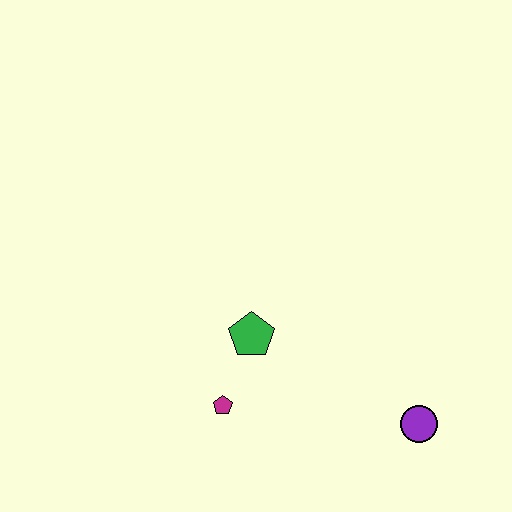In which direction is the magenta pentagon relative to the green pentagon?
The magenta pentagon is below the green pentagon.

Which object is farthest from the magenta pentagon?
The purple circle is farthest from the magenta pentagon.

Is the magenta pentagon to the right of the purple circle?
No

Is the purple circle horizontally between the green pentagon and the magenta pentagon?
No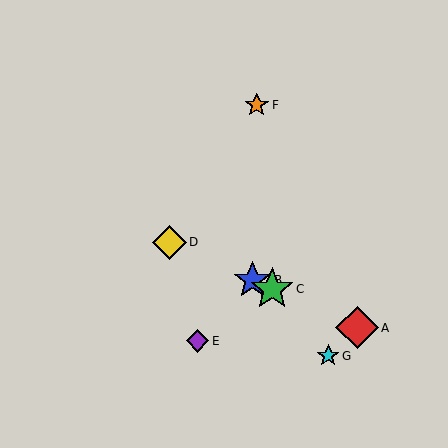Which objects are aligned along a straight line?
Objects A, B, C, D are aligned along a straight line.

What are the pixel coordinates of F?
Object F is at (257, 105).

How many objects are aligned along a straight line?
4 objects (A, B, C, D) are aligned along a straight line.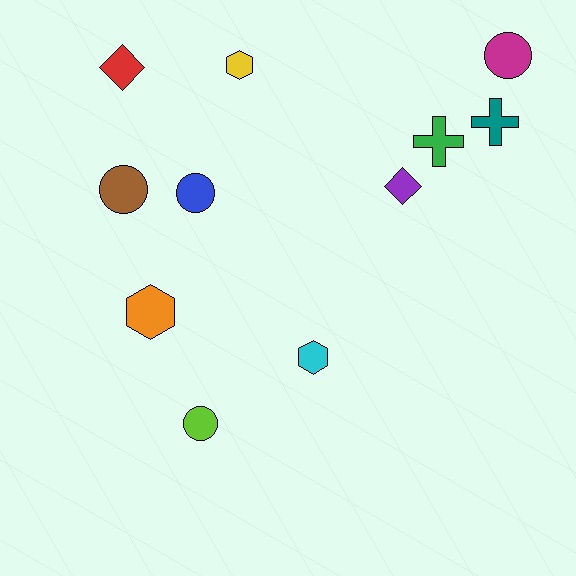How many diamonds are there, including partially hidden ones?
There are 2 diamonds.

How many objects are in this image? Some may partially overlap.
There are 11 objects.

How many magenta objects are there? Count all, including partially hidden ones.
There is 1 magenta object.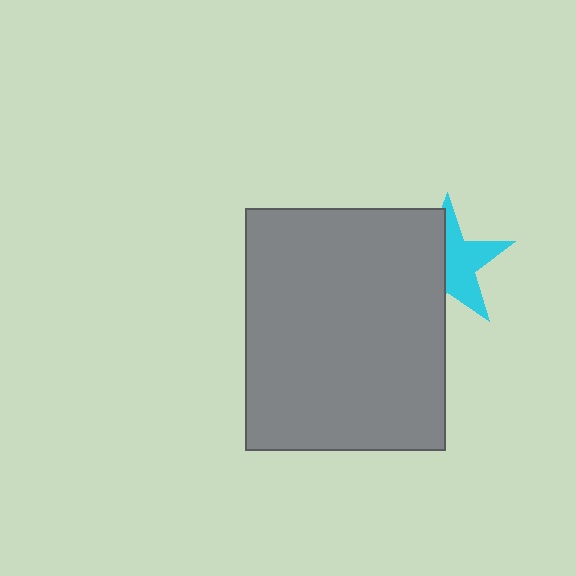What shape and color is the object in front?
The object in front is a gray rectangle.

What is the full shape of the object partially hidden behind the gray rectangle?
The partially hidden object is a cyan star.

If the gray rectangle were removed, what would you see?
You would see the complete cyan star.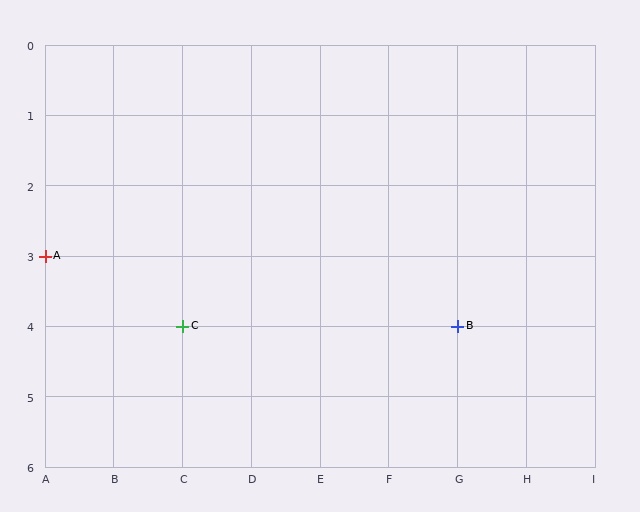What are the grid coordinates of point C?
Point C is at grid coordinates (C, 4).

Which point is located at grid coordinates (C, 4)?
Point C is at (C, 4).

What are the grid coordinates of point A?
Point A is at grid coordinates (A, 3).